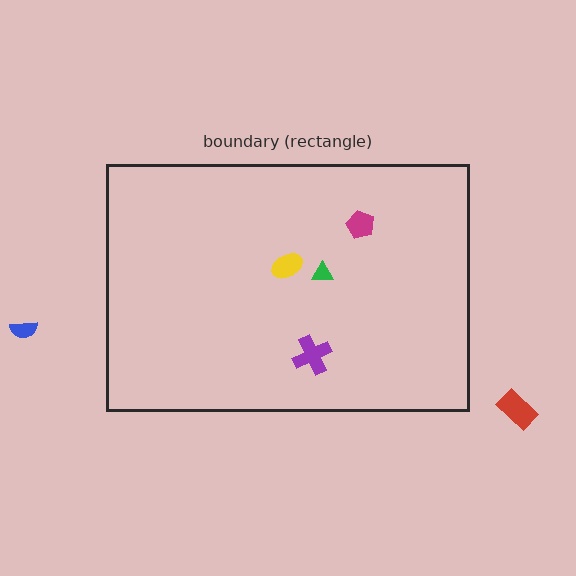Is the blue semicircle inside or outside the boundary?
Outside.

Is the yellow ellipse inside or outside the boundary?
Inside.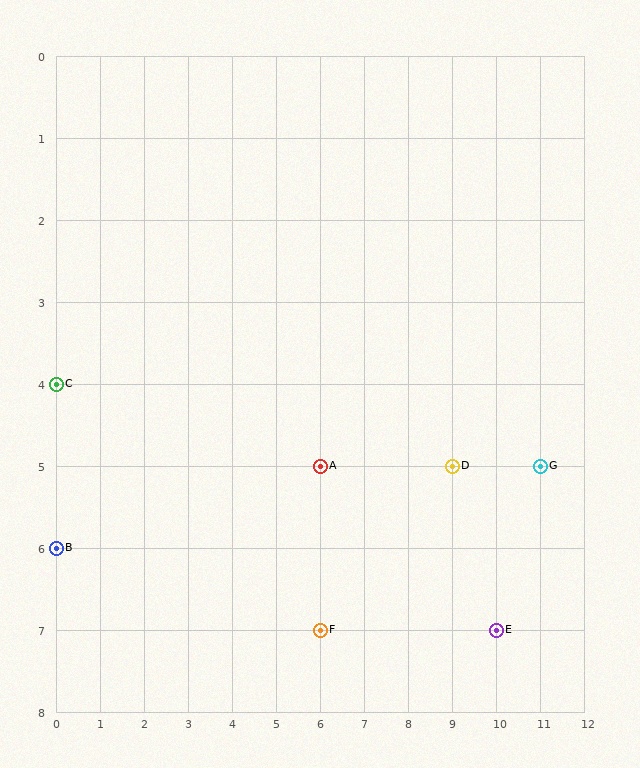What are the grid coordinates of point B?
Point B is at grid coordinates (0, 6).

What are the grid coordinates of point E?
Point E is at grid coordinates (10, 7).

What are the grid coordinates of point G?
Point G is at grid coordinates (11, 5).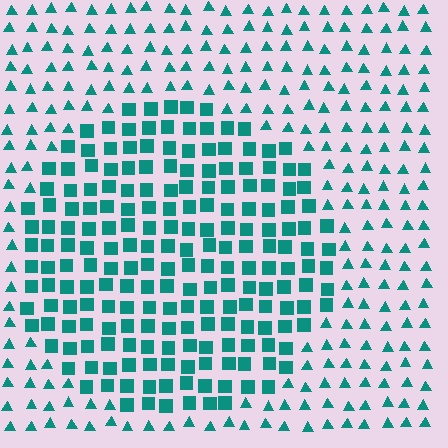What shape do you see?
I see a circle.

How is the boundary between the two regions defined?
The boundary is defined by a change in element shape: squares inside vs. triangles outside. All elements share the same color and spacing.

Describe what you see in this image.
The image is filled with small teal elements arranged in a uniform grid. A circle-shaped region contains squares, while the surrounding area contains triangles. The boundary is defined purely by the change in element shape.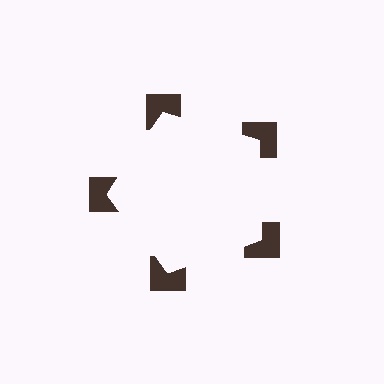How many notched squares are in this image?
There are 5 — one at each vertex of the illusory pentagon.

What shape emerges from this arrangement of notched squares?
An illusory pentagon — its edges are inferred from the aligned wedge cuts in the notched squares, not physically drawn.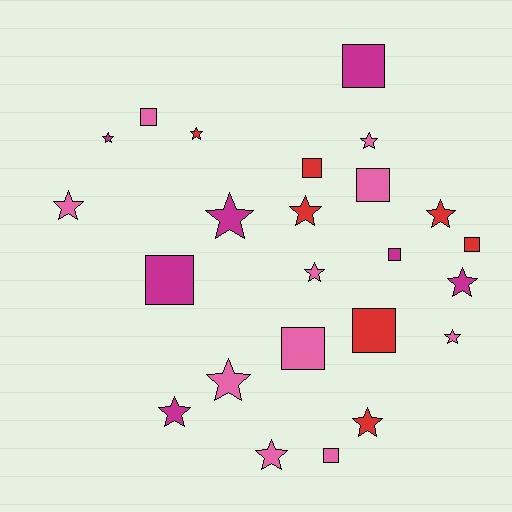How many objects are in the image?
There are 24 objects.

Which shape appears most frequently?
Star, with 14 objects.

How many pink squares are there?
There are 4 pink squares.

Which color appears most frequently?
Pink, with 10 objects.